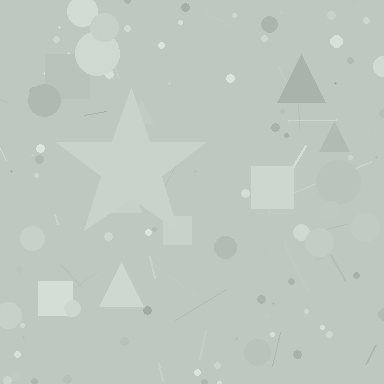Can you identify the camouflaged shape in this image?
The camouflaged shape is a star.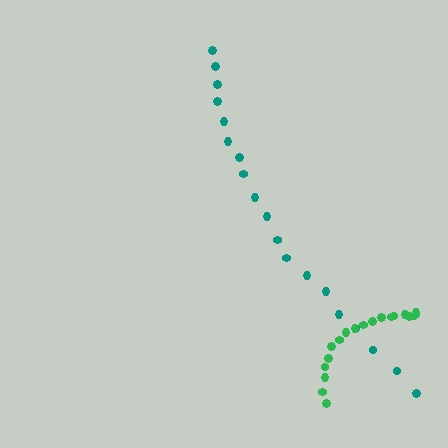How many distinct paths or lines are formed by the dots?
There are 2 distinct paths.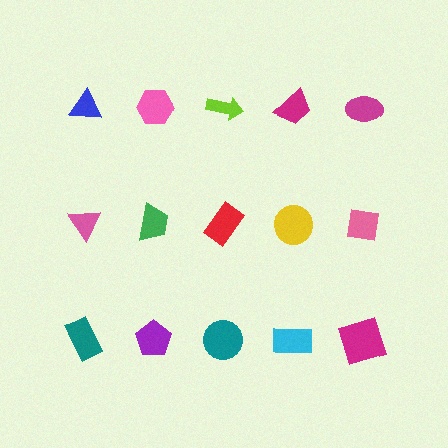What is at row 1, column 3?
A lime arrow.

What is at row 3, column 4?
A cyan rectangle.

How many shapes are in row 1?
5 shapes.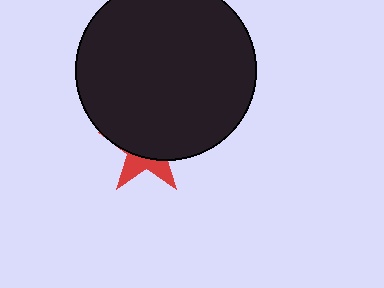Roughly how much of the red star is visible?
A small part of it is visible (roughly 32%).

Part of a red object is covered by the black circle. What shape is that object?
It is a star.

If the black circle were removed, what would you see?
You would see the complete red star.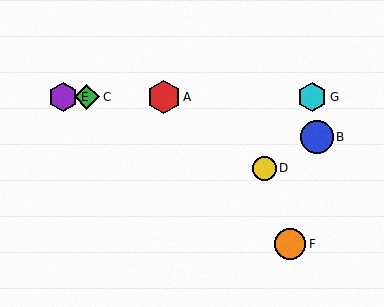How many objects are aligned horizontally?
4 objects (A, C, E, G) are aligned horizontally.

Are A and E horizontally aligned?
Yes, both are at y≈97.